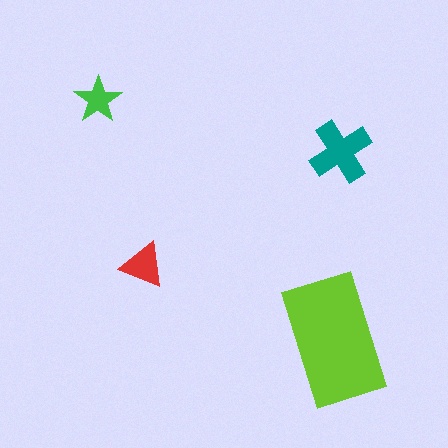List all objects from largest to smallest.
The lime rectangle, the teal cross, the red triangle, the green star.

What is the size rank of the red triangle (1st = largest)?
3rd.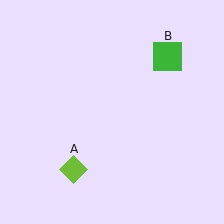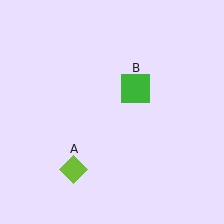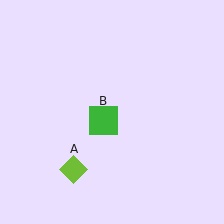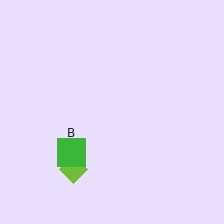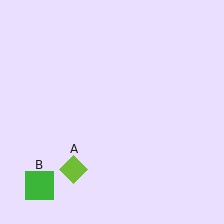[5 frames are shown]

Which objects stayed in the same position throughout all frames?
Lime diamond (object A) remained stationary.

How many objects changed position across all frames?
1 object changed position: green square (object B).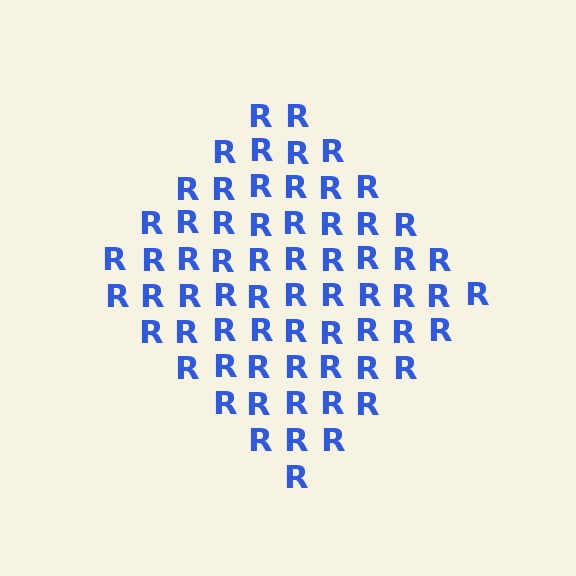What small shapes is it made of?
It is made of small letter R's.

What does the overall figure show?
The overall figure shows a diamond.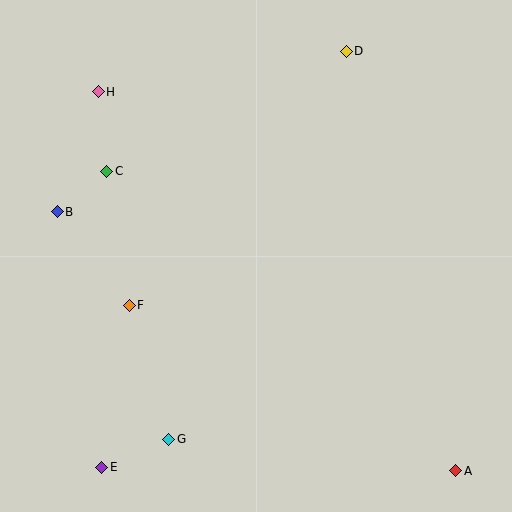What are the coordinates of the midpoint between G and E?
The midpoint between G and E is at (135, 453).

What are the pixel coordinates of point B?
Point B is at (57, 212).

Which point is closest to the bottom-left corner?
Point E is closest to the bottom-left corner.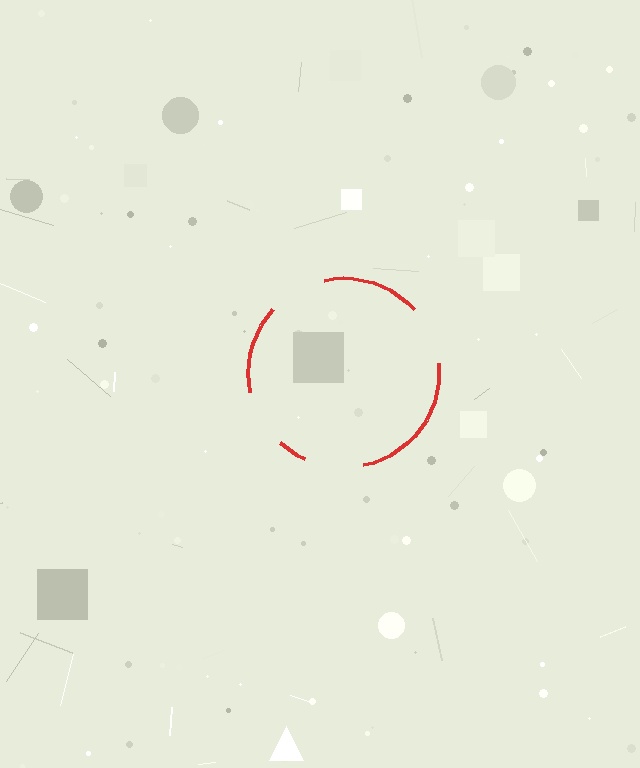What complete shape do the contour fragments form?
The contour fragments form a circle.